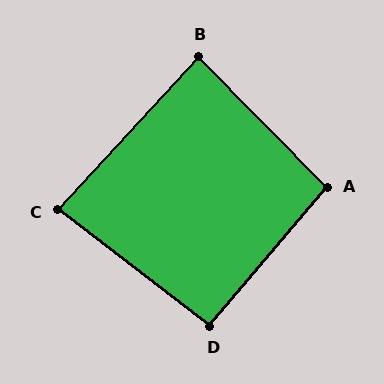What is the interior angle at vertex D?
Approximately 93 degrees (approximately right).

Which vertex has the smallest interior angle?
C, at approximately 85 degrees.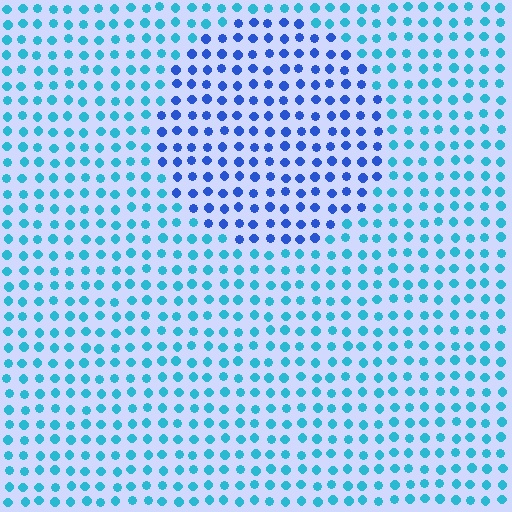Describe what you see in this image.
The image is filled with small cyan elements in a uniform arrangement. A circle-shaped region is visible where the elements are tinted to a slightly different hue, forming a subtle color boundary.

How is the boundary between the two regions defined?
The boundary is defined purely by a slight shift in hue (about 37 degrees). Spacing, size, and orientation are identical on both sides.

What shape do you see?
I see a circle.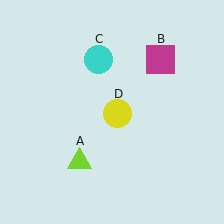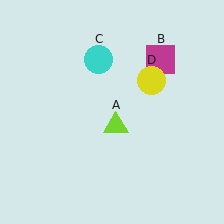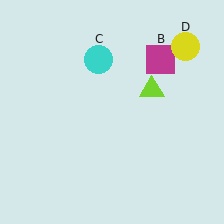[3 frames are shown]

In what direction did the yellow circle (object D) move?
The yellow circle (object D) moved up and to the right.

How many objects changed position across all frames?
2 objects changed position: lime triangle (object A), yellow circle (object D).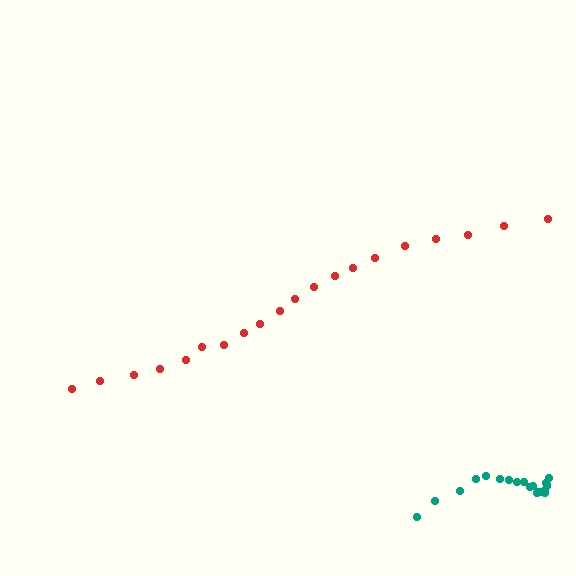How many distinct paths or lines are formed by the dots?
There are 2 distinct paths.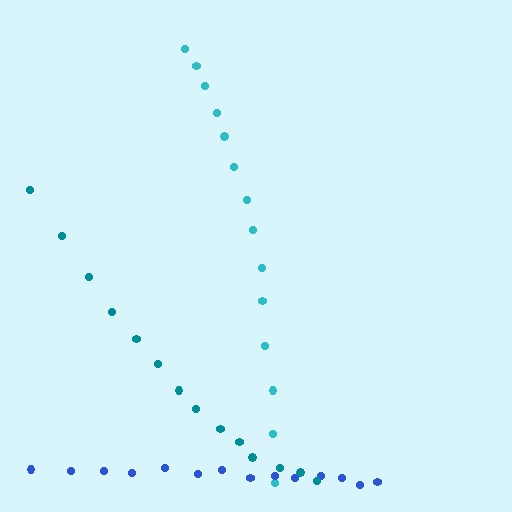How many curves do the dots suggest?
There are 3 distinct paths.